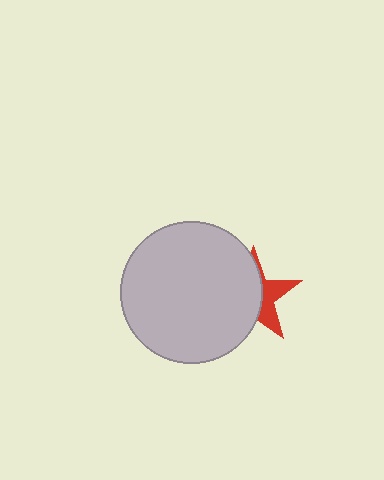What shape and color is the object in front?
The object in front is a light gray circle.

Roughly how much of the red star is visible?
A small part of it is visible (roughly 38%).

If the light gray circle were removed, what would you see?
You would see the complete red star.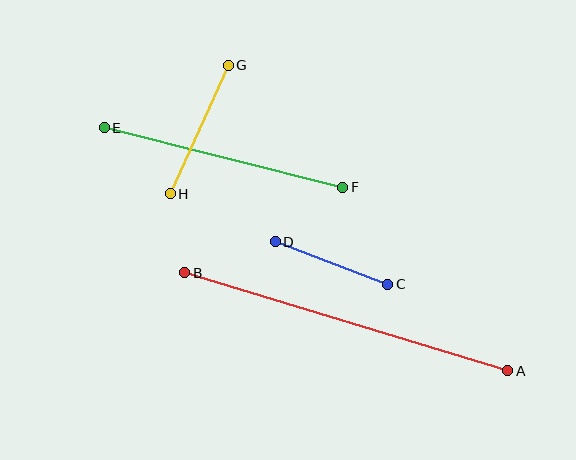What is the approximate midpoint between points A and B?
The midpoint is at approximately (346, 322) pixels.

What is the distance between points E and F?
The distance is approximately 246 pixels.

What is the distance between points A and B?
The distance is approximately 338 pixels.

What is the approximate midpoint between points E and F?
The midpoint is at approximately (224, 157) pixels.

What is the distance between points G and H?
The distance is approximately 141 pixels.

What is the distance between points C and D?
The distance is approximately 120 pixels.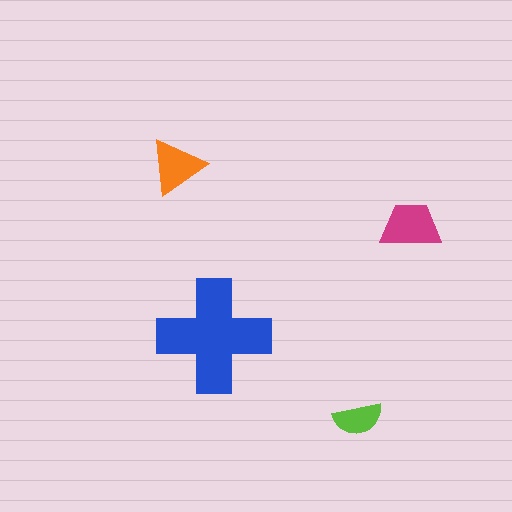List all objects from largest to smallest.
The blue cross, the magenta trapezoid, the orange triangle, the lime semicircle.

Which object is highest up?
The orange triangle is topmost.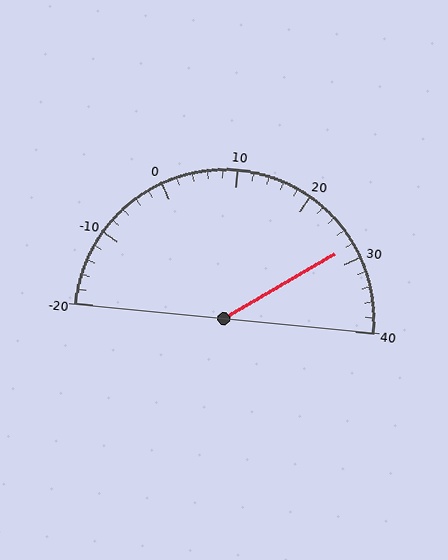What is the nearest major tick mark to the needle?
The nearest major tick mark is 30.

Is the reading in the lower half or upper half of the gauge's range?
The reading is in the upper half of the range (-20 to 40).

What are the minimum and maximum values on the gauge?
The gauge ranges from -20 to 40.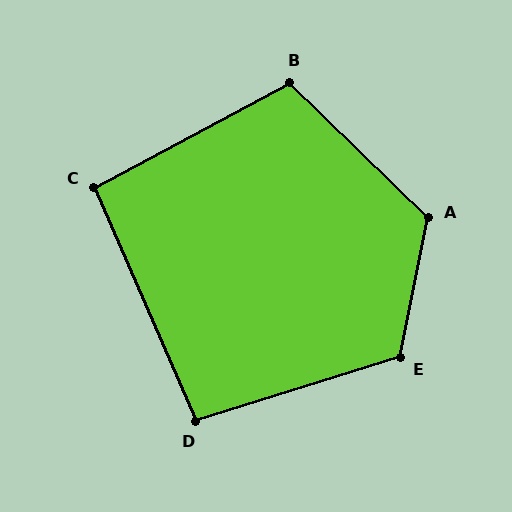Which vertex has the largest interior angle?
A, at approximately 123 degrees.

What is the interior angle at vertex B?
Approximately 108 degrees (obtuse).